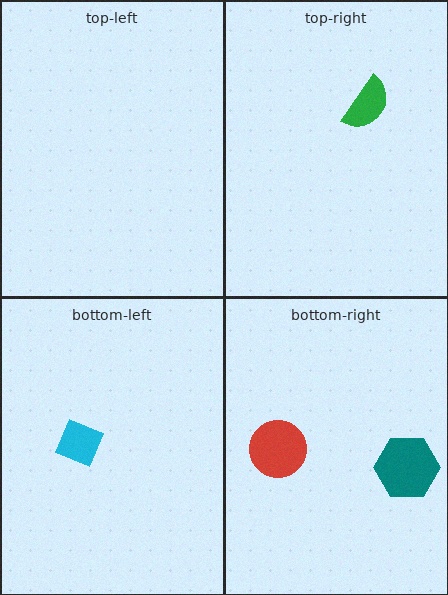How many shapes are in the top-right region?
1.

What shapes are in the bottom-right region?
The red circle, the teal hexagon.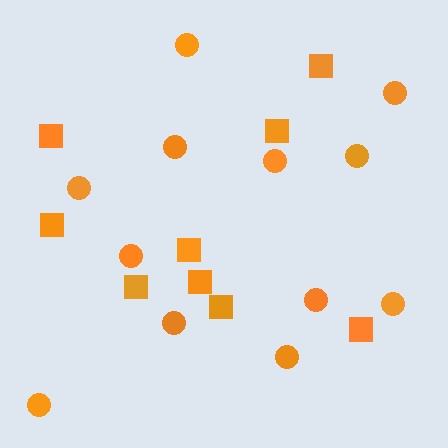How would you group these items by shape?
There are 2 groups: one group of squares (9) and one group of circles (12).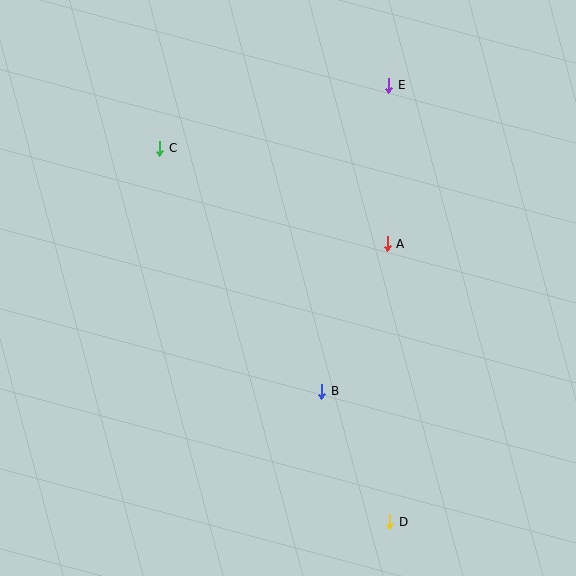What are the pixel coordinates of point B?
Point B is at (322, 391).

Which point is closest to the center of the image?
Point A at (387, 244) is closest to the center.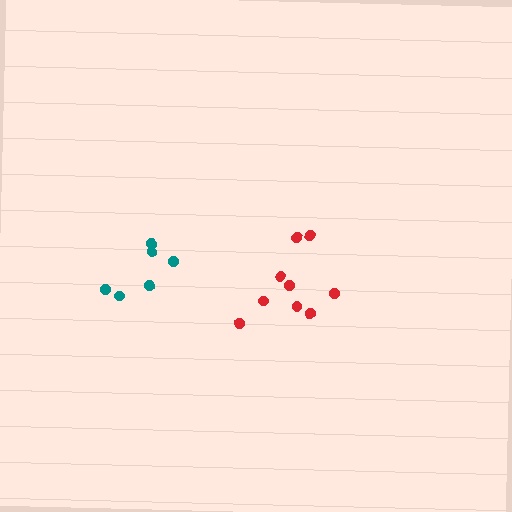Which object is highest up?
The teal cluster is topmost.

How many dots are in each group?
Group 1: 9 dots, Group 2: 6 dots (15 total).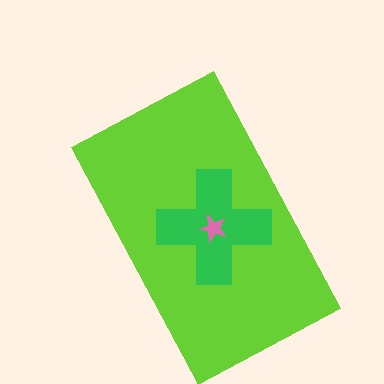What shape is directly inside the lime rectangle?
The green cross.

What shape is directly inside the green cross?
The pink star.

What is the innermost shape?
The pink star.